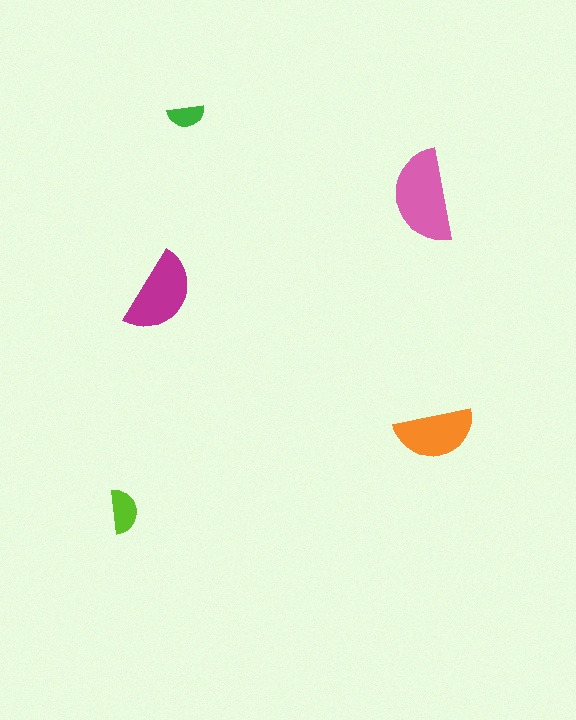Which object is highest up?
The green semicircle is topmost.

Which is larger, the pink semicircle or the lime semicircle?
The pink one.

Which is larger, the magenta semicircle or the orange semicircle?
The magenta one.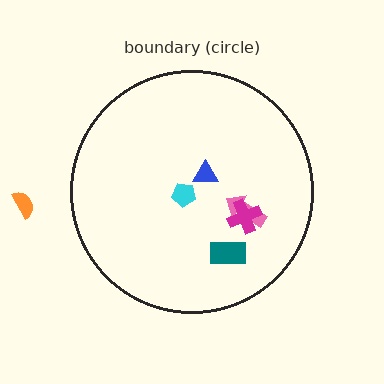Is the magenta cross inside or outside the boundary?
Inside.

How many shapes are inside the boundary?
5 inside, 1 outside.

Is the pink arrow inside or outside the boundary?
Inside.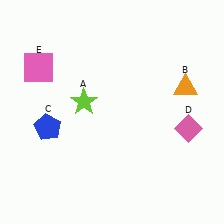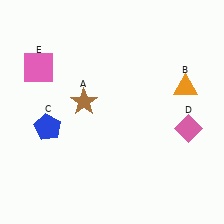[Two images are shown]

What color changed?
The star (A) changed from lime in Image 1 to brown in Image 2.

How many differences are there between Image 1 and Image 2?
There is 1 difference between the two images.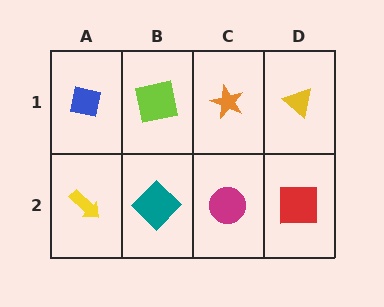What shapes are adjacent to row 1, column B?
A teal diamond (row 2, column B), a blue square (row 1, column A), an orange star (row 1, column C).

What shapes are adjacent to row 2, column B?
A lime square (row 1, column B), a yellow arrow (row 2, column A), a magenta circle (row 2, column C).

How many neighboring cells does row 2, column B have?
3.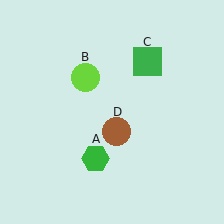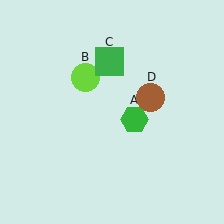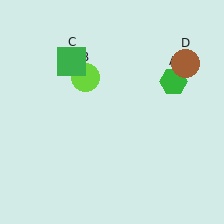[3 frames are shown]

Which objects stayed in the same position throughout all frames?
Lime circle (object B) remained stationary.